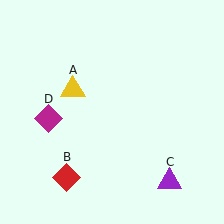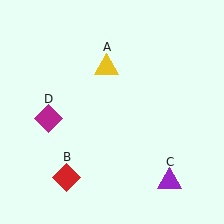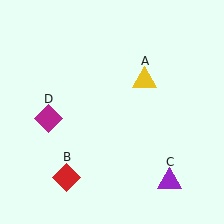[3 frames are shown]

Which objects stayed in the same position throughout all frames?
Red diamond (object B) and purple triangle (object C) and magenta diamond (object D) remained stationary.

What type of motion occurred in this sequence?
The yellow triangle (object A) rotated clockwise around the center of the scene.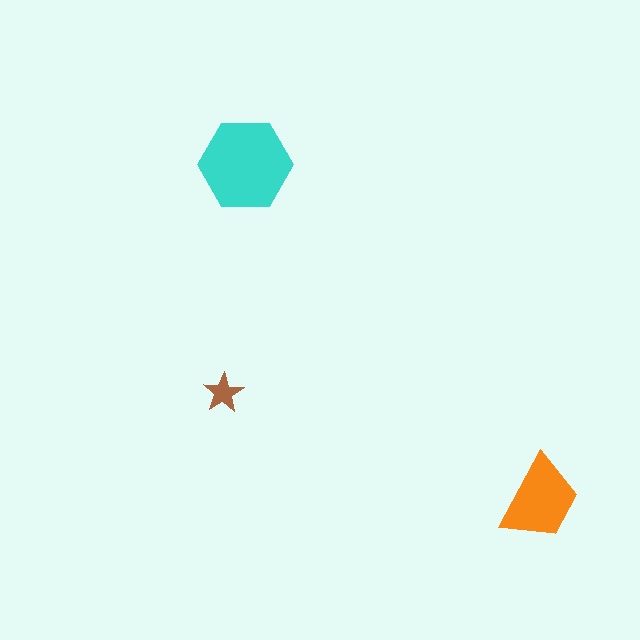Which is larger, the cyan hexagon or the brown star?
The cyan hexagon.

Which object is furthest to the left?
The brown star is leftmost.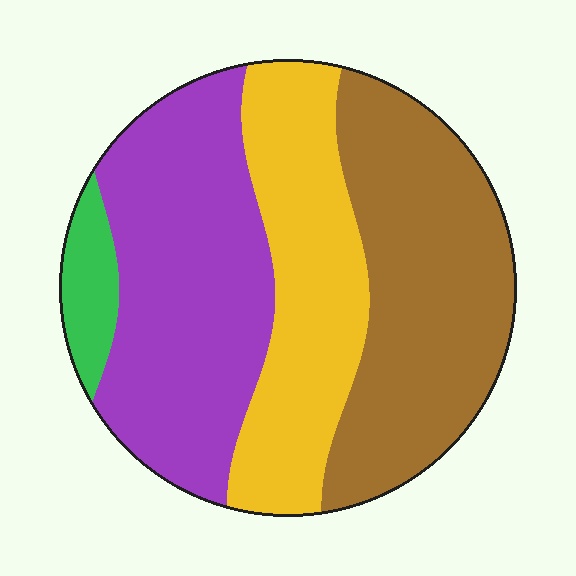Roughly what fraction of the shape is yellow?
Yellow takes up between a sixth and a third of the shape.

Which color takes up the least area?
Green, at roughly 5%.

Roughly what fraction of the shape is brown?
Brown covers 34% of the shape.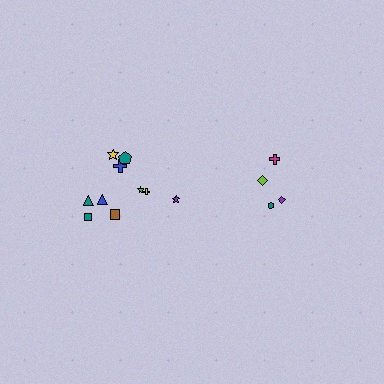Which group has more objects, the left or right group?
The left group.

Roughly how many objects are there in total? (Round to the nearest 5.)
Roughly 15 objects in total.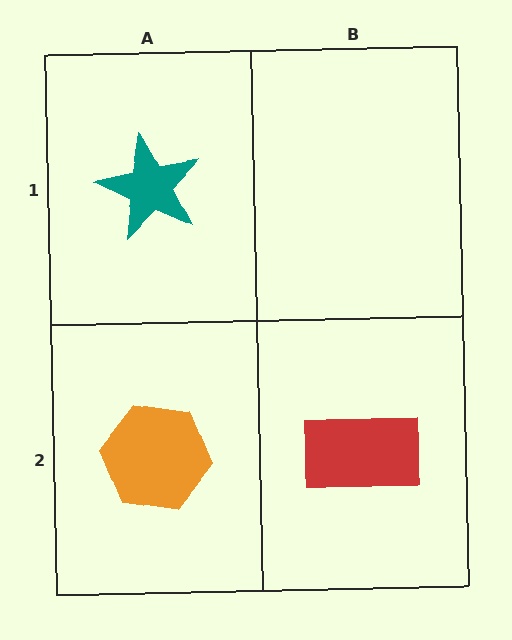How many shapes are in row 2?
2 shapes.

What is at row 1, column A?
A teal star.